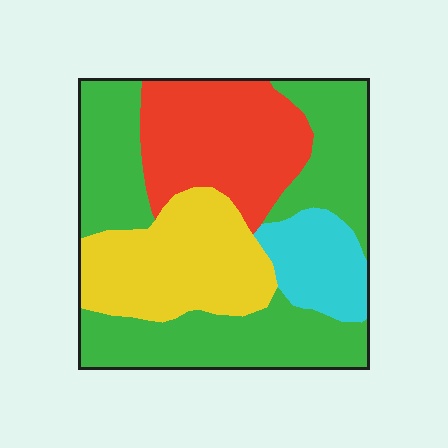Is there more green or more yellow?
Green.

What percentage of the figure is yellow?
Yellow takes up about one fifth (1/5) of the figure.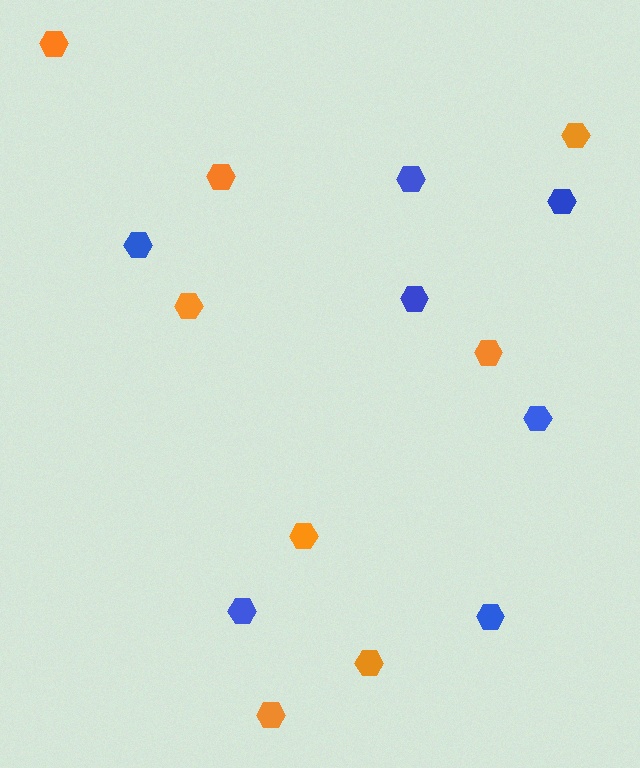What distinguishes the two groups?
There are 2 groups: one group of blue hexagons (7) and one group of orange hexagons (8).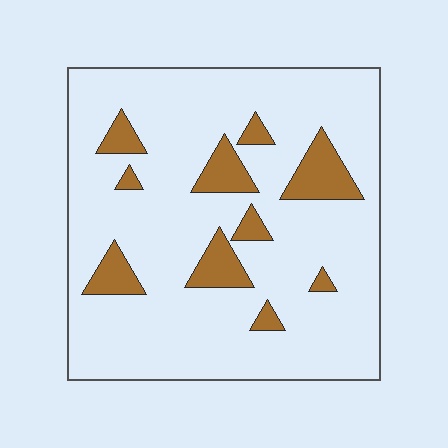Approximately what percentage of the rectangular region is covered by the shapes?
Approximately 15%.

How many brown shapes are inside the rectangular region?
10.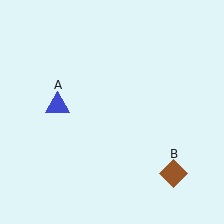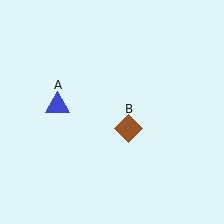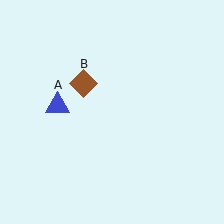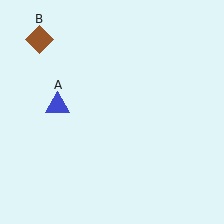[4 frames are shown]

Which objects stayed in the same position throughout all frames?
Blue triangle (object A) remained stationary.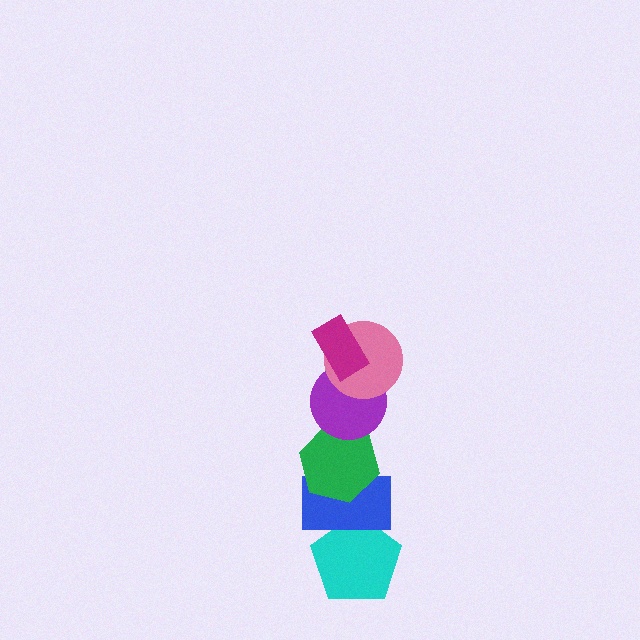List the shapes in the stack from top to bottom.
From top to bottom: the magenta rectangle, the pink circle, the purple circle, the green hexagon, the blue rectangle, the cyan pentagon.